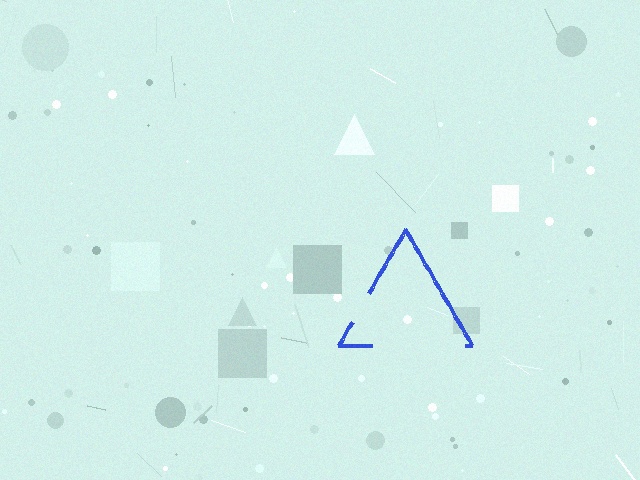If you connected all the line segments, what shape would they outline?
They would outline a triangle.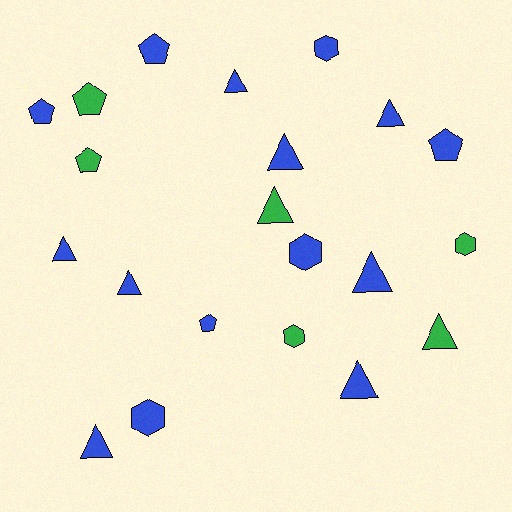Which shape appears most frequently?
Triangle, with 10 objects.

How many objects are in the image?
There are 21 objects.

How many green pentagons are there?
There are 2 green pentagons.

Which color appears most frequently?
Blue, with 15 objects.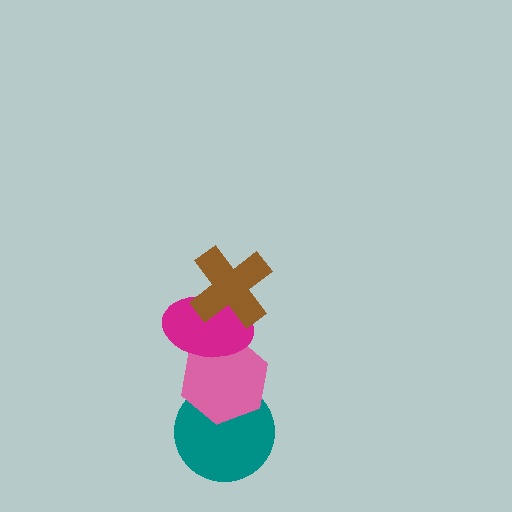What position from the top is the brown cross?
The brown cross is 1st from the top.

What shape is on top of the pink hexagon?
The magenta ellipse is on top of the pink hexagon.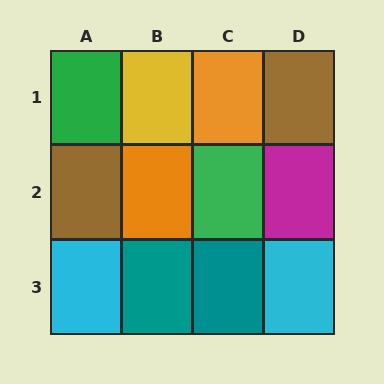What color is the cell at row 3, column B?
Teal.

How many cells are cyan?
2 cells are cyan.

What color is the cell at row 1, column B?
Yellow.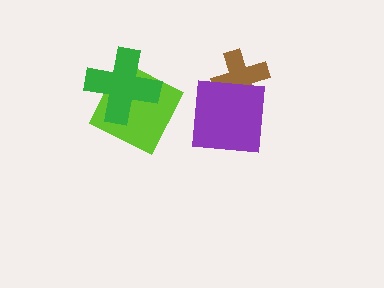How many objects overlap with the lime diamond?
1 object overlaps with the lime diamond.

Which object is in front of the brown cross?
The purple square is in front of the brown cross.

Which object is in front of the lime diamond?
The green cross is in front of the lime diamond.